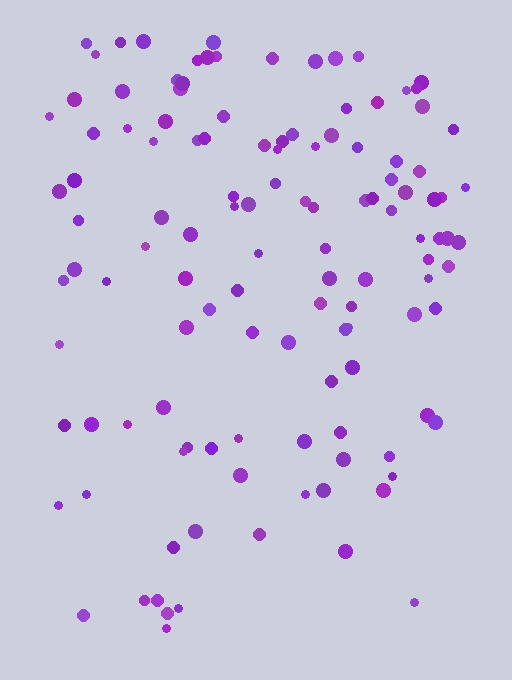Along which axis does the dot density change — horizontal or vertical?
Vertical.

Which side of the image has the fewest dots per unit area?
The bottom.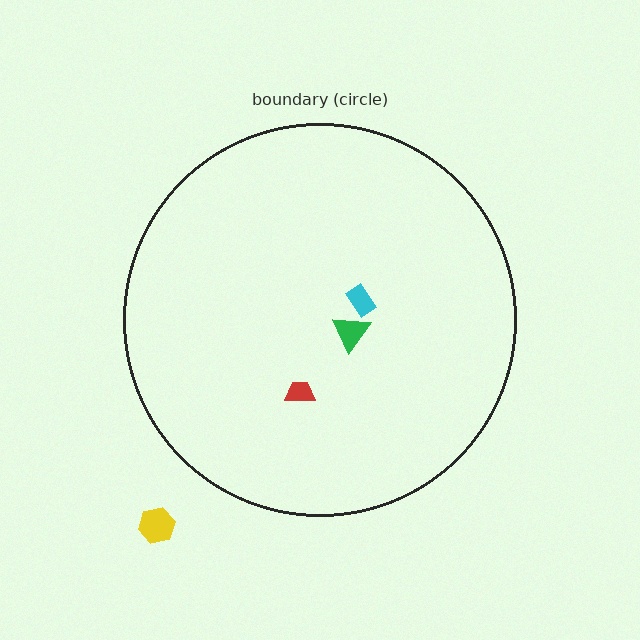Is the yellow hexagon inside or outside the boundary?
Outside.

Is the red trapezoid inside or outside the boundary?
Inside.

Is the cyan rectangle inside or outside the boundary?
Inside.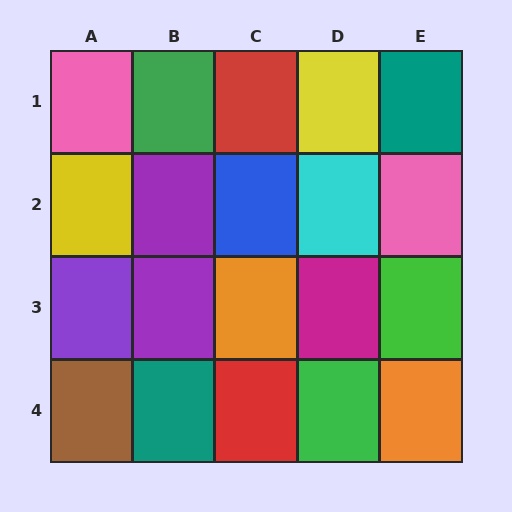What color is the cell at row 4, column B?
Teal.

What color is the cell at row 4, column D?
Green.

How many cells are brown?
1 cell is brown.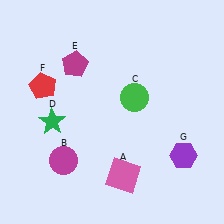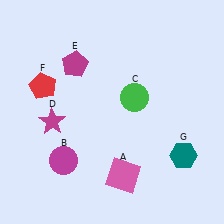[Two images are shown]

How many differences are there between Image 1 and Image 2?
There are 2 differences between the two images.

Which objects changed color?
D changed from green to magenta. G changed from purple to teal.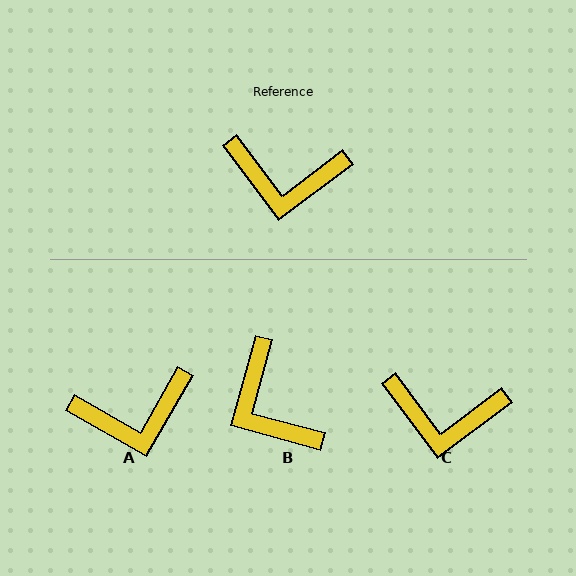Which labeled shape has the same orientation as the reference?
C.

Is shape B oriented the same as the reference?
No, it is off by about 52 degrees.